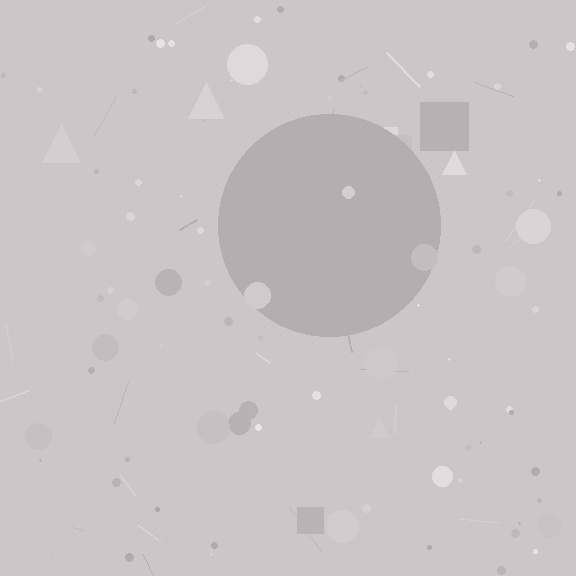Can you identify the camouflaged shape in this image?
The camouflaged shape is a circle.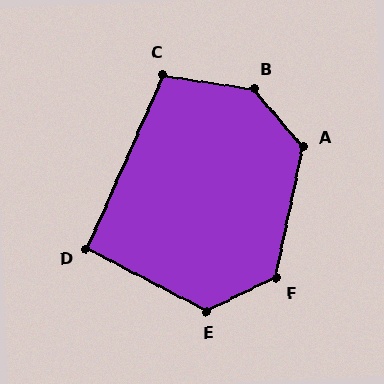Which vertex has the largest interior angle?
B, at approximately 139 degrees.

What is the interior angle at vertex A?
Approximately 128 degrees (obtuse).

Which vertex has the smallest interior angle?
D, at approximately 94 degrees.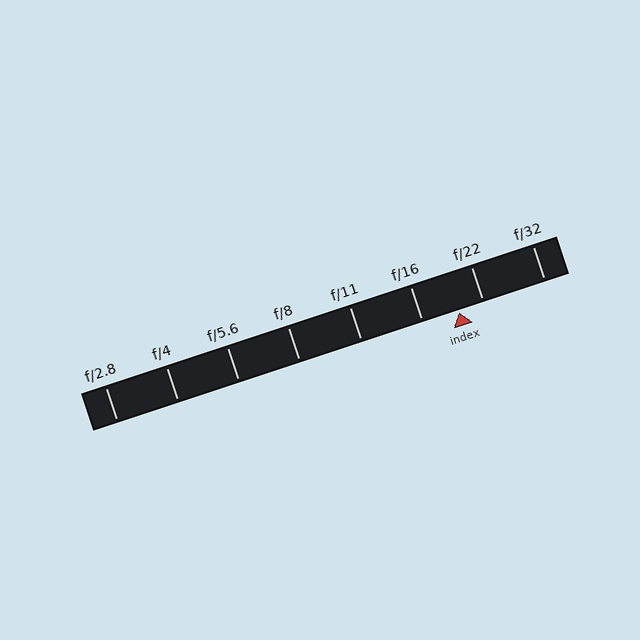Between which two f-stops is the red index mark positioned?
The index mark is between f/16 and f/22.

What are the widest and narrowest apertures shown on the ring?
The widest aperture shown is f/2.8 and the narrowest is f/32.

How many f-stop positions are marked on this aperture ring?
There are 8 f-stop positions marked.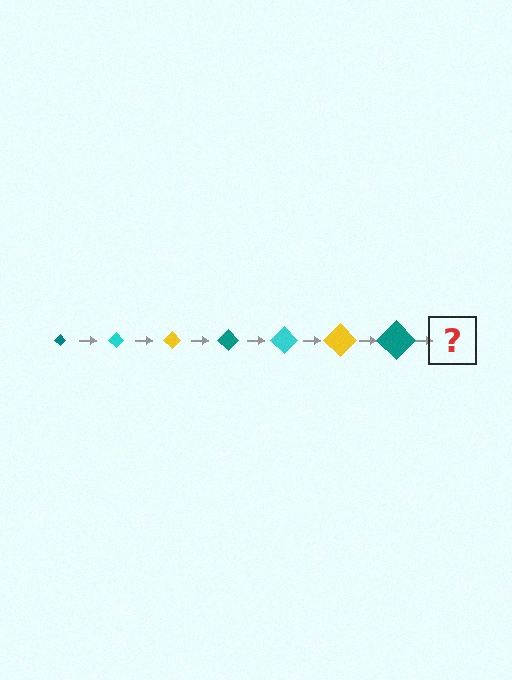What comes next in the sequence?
The next element should be a cyan diamond, larger than the previous one.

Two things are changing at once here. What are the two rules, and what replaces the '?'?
The two rules are that the diamond grows larger each step and the color cycles through teal, cyan, and yellow. The '?' should be a cyan diamond, larger than the previous one.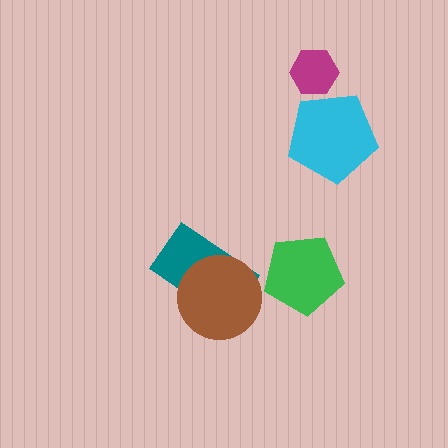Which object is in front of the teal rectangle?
The brown circle is in front of the teal rectangle.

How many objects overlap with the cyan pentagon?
0 objects overlap with the cyan pentagon.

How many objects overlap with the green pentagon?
0 objects overlap with the green pentagon.